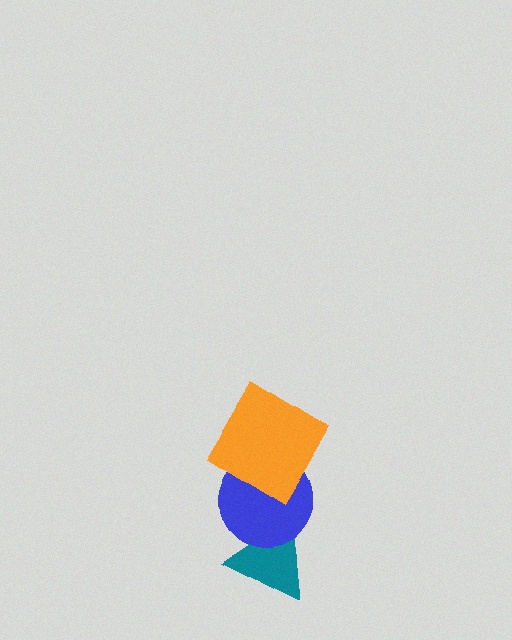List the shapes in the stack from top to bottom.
From top to bottom: the orange diamond, the blue circle, the teal triangle.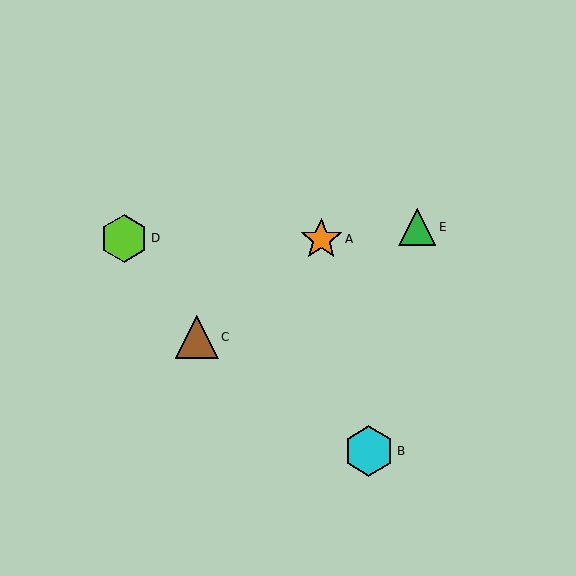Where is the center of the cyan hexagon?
The center of the cyan hexagon is at (369, 451).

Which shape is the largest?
The cyan hexagon (labeled B) is the largest.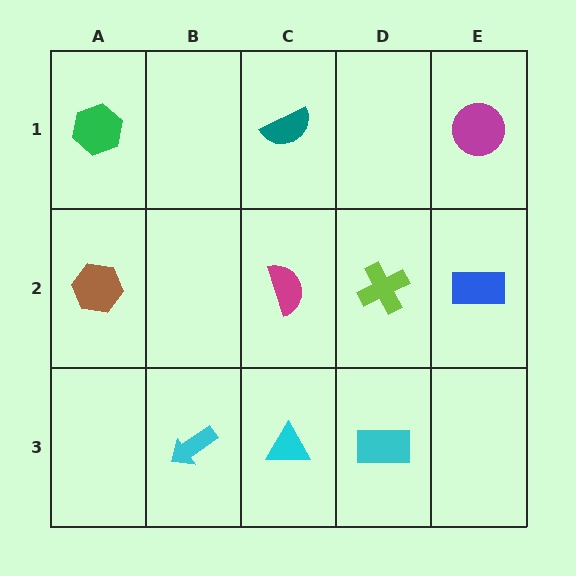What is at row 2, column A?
A brown hexagon.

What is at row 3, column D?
A cyan rectangle.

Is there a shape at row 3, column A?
No, that cell is empty.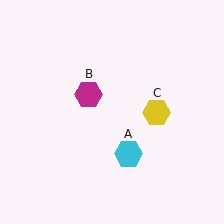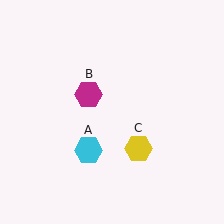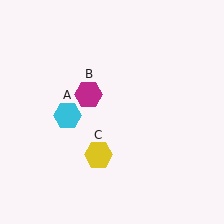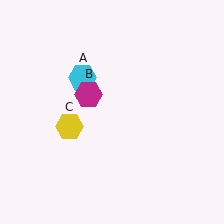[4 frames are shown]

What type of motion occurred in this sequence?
The cyan hexagon (object A), yellow hexagon (object C) rotated clockwise around the center of the scene.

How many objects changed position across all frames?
2 objects changed position: cyan hexagon (object A), yellow hexagon (object C).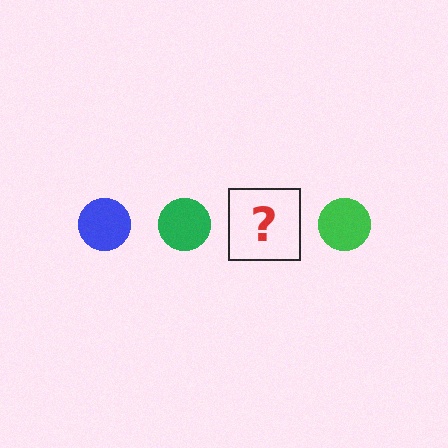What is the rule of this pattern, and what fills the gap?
The rule is that the pattern cycles through blue, green circles. The gap should be filled with a blue circle.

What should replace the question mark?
The question mark should be replaced with a blue circle.